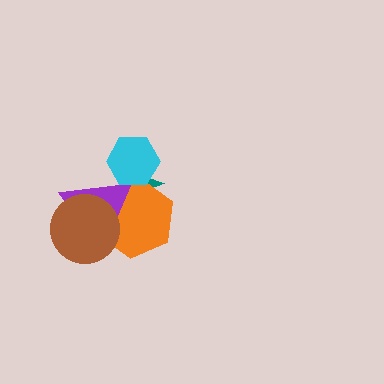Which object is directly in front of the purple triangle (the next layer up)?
The brown circle is directly in front of the purple triangle.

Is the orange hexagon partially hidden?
Yes, it is partially covered by another shape.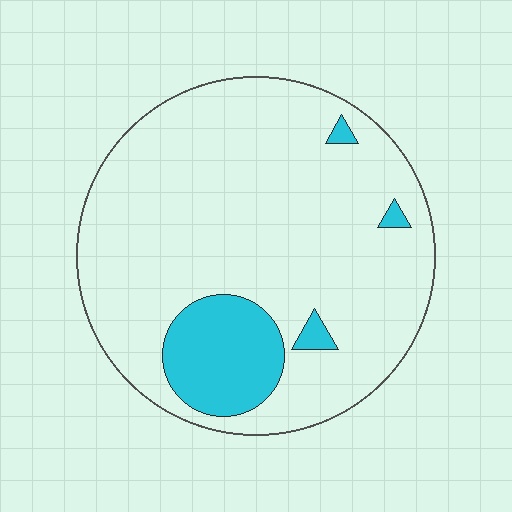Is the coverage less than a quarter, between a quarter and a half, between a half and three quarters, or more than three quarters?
Less than a quarter.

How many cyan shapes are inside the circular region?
4.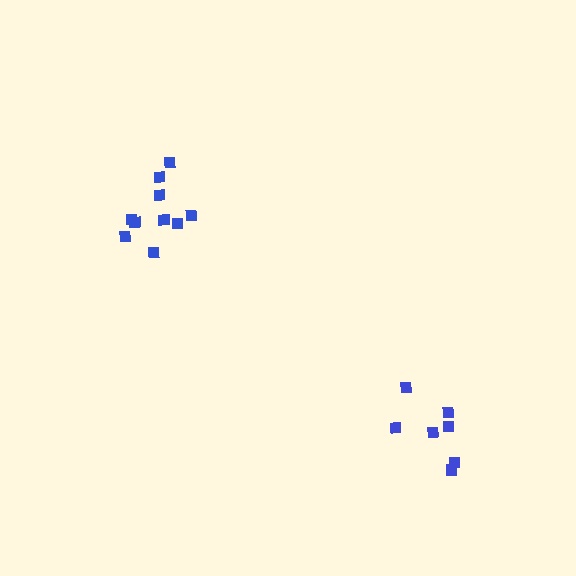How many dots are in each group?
Group 1: 10 dots, Group 2: 7 dots (17 total).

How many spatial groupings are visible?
There are 2 spatial groupings.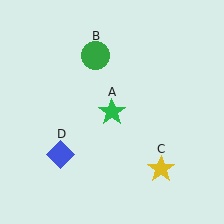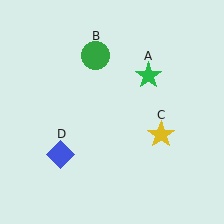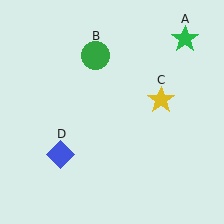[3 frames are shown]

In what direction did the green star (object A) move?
The green star (object A) moved up and to the right.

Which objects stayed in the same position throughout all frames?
Green circle (object B) and blue diamond (object D) remained stationary.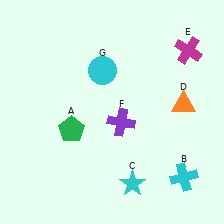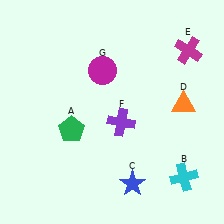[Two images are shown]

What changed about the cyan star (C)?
In Image 1, C is cyan. In Image 2, it changed to blue.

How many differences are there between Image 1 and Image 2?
There are 2 differences between the two images.